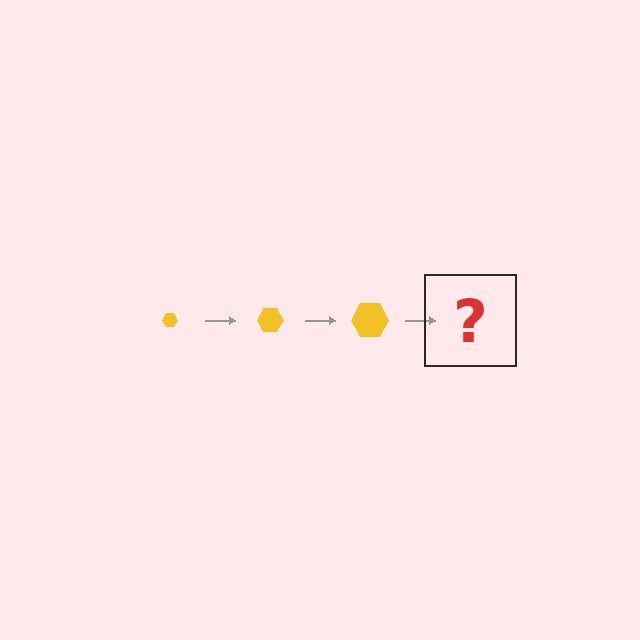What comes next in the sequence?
The next element should be a yellow hexagon, larger than the previous one.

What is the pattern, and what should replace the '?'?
The pattern is that the hexagon gets progressively larger each step. The '?' should be a yellow hexagon, larger than the previous one.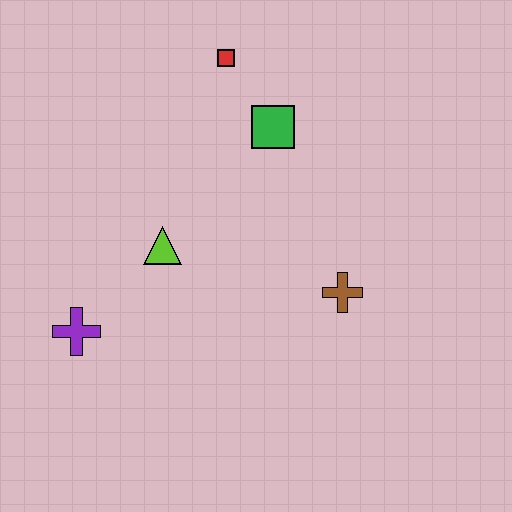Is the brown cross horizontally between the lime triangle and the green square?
No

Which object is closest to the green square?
The red square is closest to the green square.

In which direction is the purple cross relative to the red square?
The purple cross is below the red square.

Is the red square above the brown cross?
Yes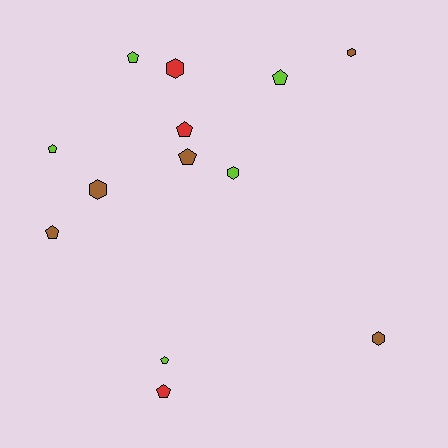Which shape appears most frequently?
Pentagon, with 8 objects.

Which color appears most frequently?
Lime, with 5 objects.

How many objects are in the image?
There are 13 objects.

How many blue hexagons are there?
There are no blue hexagons.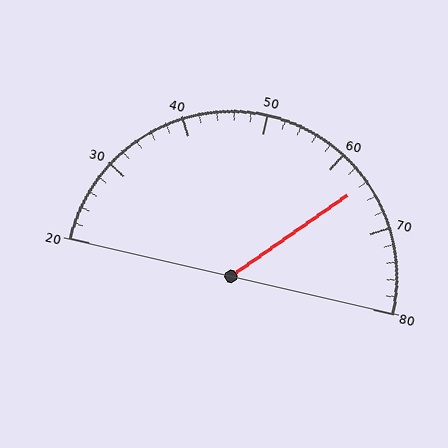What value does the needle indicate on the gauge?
The needle indicates approximately 64.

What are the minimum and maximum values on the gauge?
The gauge ranges from 20 to 80.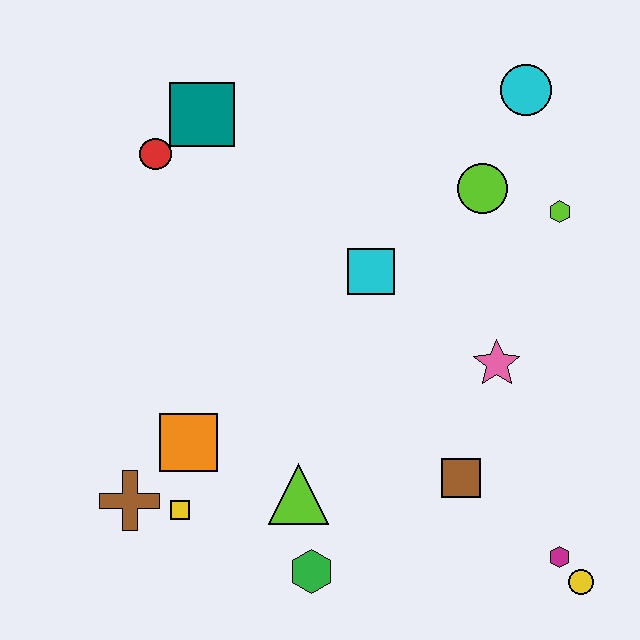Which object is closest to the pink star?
The brown square is closest to the pink star.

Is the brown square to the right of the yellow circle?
No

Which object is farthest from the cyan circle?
The brown cross is farthest from the cyan circle.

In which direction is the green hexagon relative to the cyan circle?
The green hexagon is below the cyan circle.